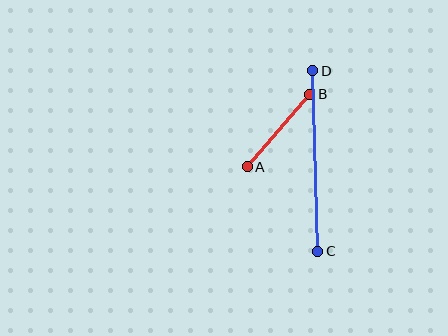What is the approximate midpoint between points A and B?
The midpoint is at approximately (278, 130) pixels.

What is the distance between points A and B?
The distance is approximately 96 pixels.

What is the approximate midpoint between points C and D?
The midpoint is at approximately (315, 161) pixels.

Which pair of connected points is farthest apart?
Points C and D are farthest apart.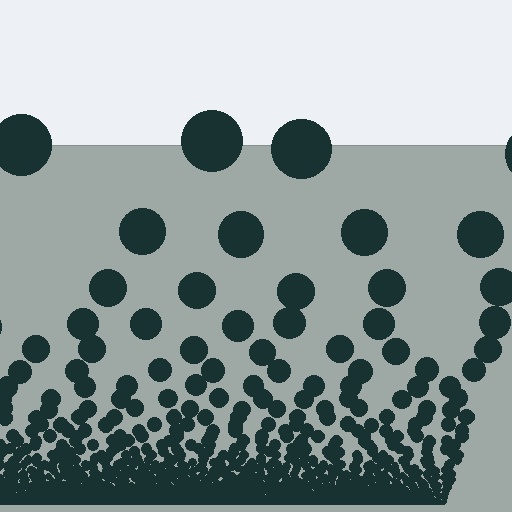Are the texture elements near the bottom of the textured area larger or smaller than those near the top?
Smaller. The gradient is inverted — elements near the bottom are smaller and denser.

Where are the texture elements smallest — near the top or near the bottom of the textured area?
Near the bottom.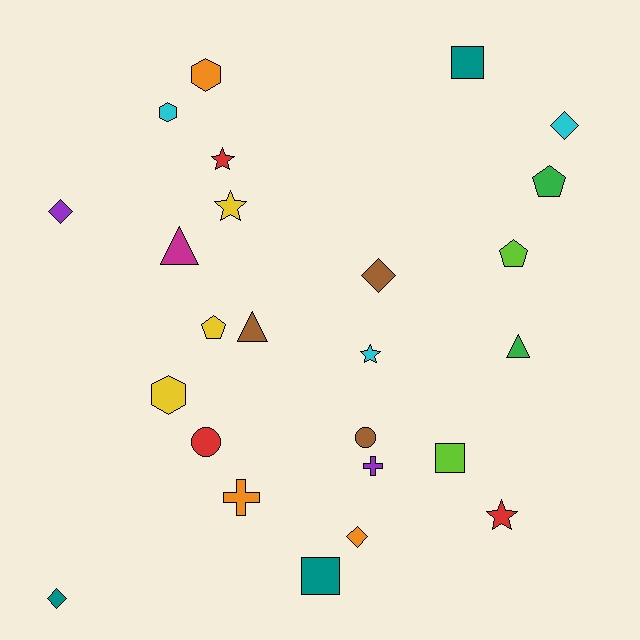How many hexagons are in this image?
There are 3 hexagons.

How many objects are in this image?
There are 25 objects.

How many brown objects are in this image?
There are 3 brown objects.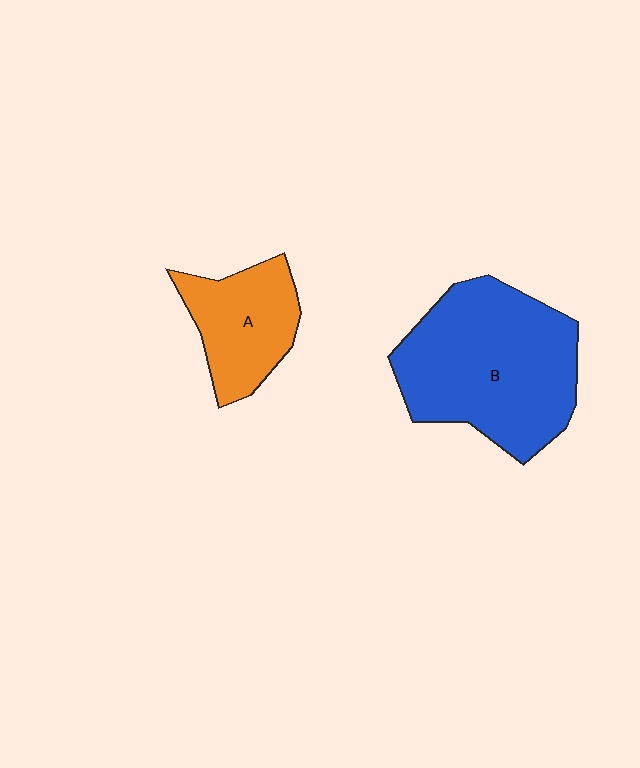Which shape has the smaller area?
Shape A (orange).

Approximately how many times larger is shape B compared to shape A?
Approximately 2.1 times.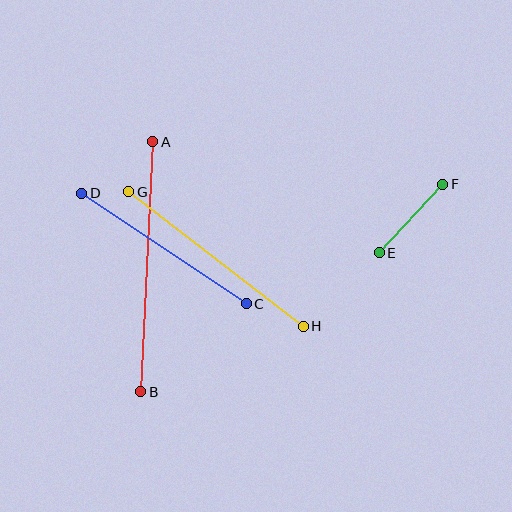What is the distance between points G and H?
The distance is approximately 220 pixels.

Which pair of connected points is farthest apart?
Points A and B are farthest apart.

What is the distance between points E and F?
The distance is approximately 93 pixels.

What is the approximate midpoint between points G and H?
The midpoint is at approximately (216, 259) pixels.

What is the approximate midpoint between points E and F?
The midpoint is at approximately (411, 219) pixels.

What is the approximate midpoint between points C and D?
The midpoint is at approximately (164, 249) pixels.